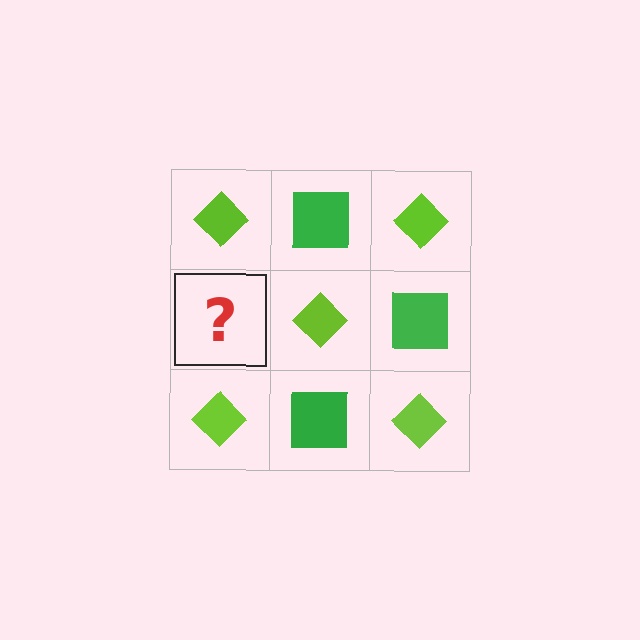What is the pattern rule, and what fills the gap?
The rule is that it alternates lime diamond and green square in a checkerboard pattern. The gap should be filled with a green square.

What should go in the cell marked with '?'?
The missing cell should contain a green square.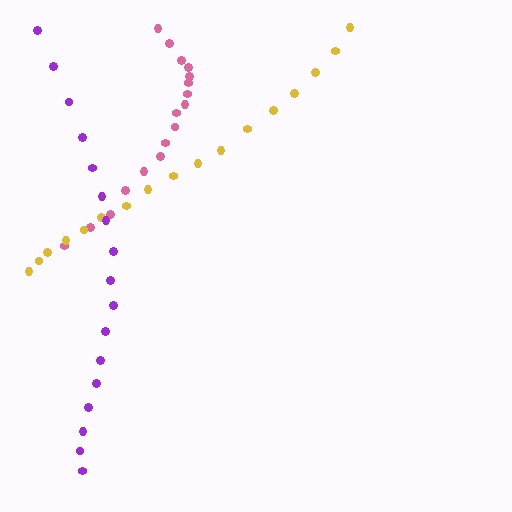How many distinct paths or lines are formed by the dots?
There are 3 distinct paths.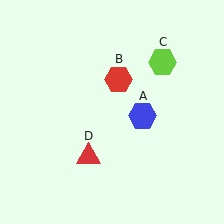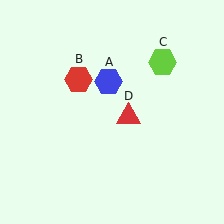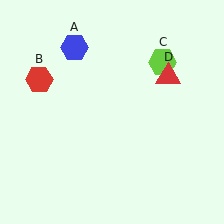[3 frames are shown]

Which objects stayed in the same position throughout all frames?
Lime hexagon (object C) remained stationary.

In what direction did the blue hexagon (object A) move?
The blue hexagon (object A) moved up and to the left.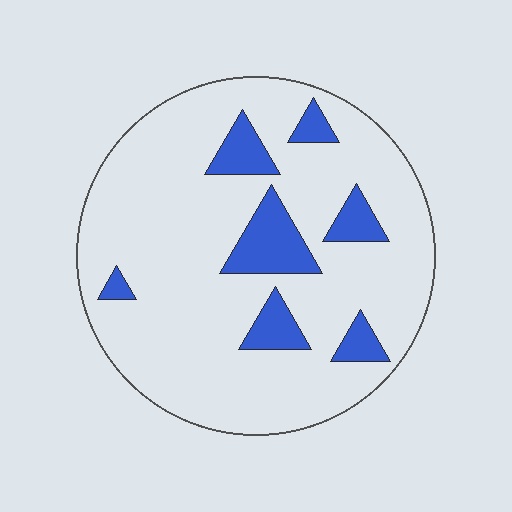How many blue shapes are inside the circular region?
7.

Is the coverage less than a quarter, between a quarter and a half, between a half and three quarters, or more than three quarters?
Less than a quarter.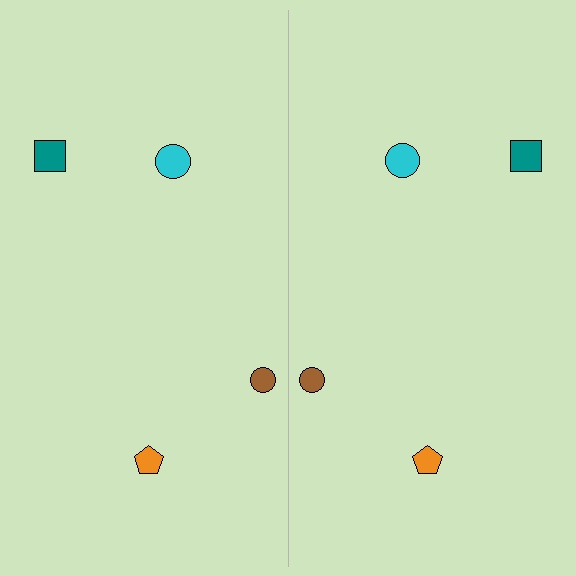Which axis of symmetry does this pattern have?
The pattern has a vertical axis of symmetry running through the center of the image.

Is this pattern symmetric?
Yes, this pattern has bilateral (reflection) symmetry.